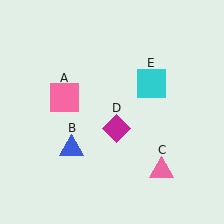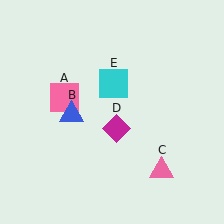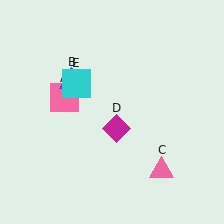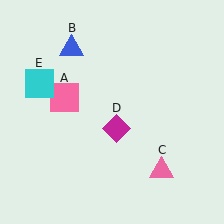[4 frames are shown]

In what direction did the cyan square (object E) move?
The cyan square (object E) moved left.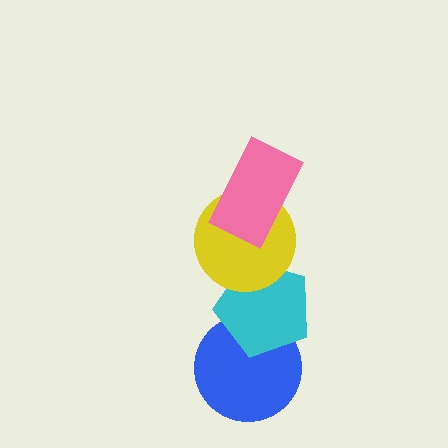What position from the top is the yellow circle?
The yellow circle is 2nd from the top.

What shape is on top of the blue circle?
The cyan pentagon is on top of the blue circle.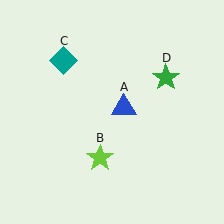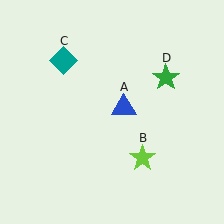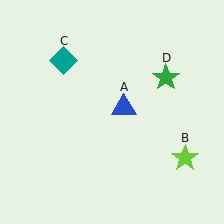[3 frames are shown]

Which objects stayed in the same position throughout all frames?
Blue triangle (object A) and teal diamond (object C) and green star (object D) remained stationary.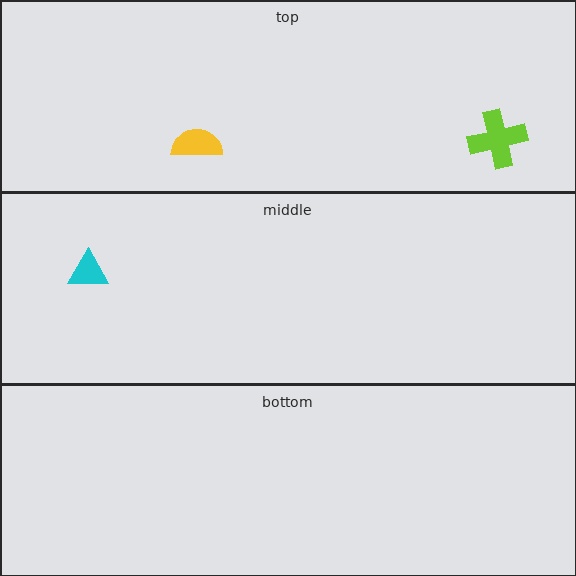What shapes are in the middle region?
The cyan triangle.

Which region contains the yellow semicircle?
The top region.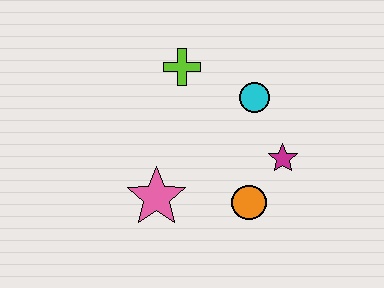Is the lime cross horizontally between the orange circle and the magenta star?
No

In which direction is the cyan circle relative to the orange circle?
The cyan circle is above the orange circle.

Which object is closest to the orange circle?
The magenta star is closest to the orange circle.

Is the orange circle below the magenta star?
Yes